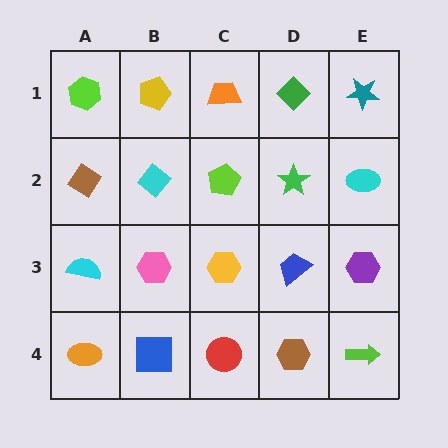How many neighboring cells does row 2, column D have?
4.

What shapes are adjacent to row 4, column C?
A yellow hexagon (row 3, column C), a blue square (row 4, column B), a brown hexagon (row 4, column D).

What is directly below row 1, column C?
A lime pentagon.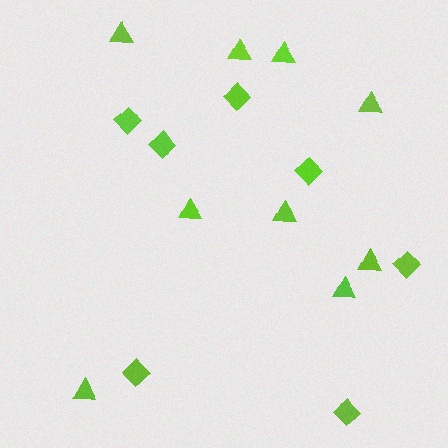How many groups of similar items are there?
There are 2 groups: one group of diamonds (7) and one group of triangles (9).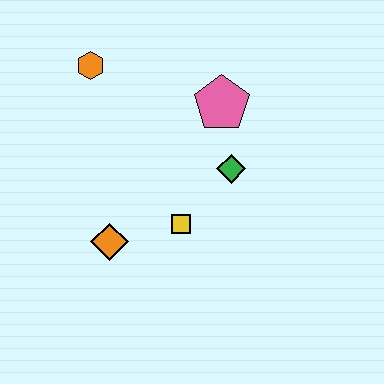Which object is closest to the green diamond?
The pink pentagon is closest to the green diamond.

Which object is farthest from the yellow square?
The orange hexagon is farthest from the yellow square.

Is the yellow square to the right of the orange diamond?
Yes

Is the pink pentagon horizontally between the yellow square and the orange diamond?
No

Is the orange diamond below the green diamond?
Yes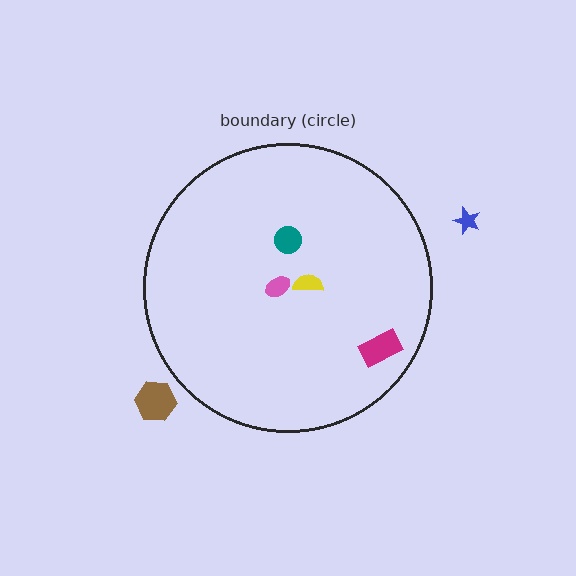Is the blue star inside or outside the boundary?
Outside.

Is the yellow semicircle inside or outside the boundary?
Inside.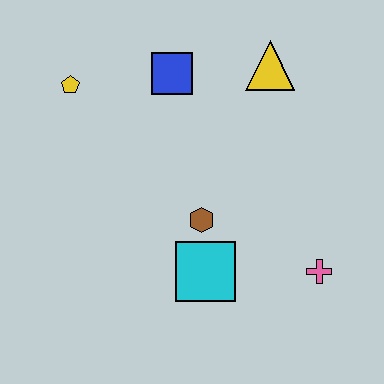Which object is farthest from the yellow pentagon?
The pink cross is farthest from the yellow pentagon.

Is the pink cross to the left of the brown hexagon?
No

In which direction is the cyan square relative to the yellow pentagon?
The cyan square is below the yellow pentagon.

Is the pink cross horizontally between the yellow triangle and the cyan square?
No